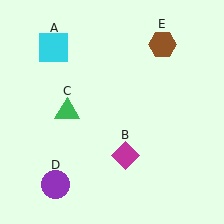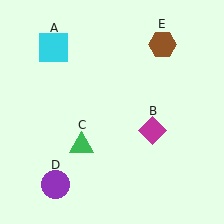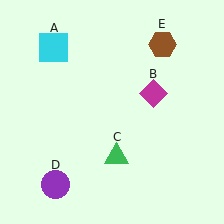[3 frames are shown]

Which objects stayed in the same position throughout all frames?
Cyan square (object A) and purple circle (object D) and brown hexagon (object E) remained stationary.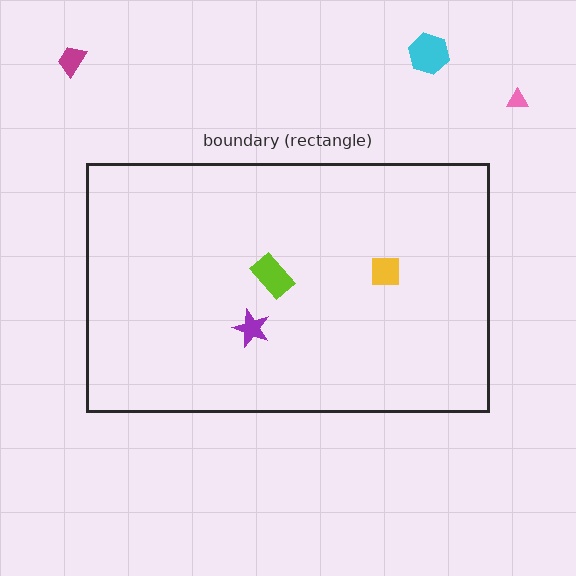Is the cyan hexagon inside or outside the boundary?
Outside.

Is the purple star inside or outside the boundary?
Inside.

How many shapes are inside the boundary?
3 inside, 3 outside.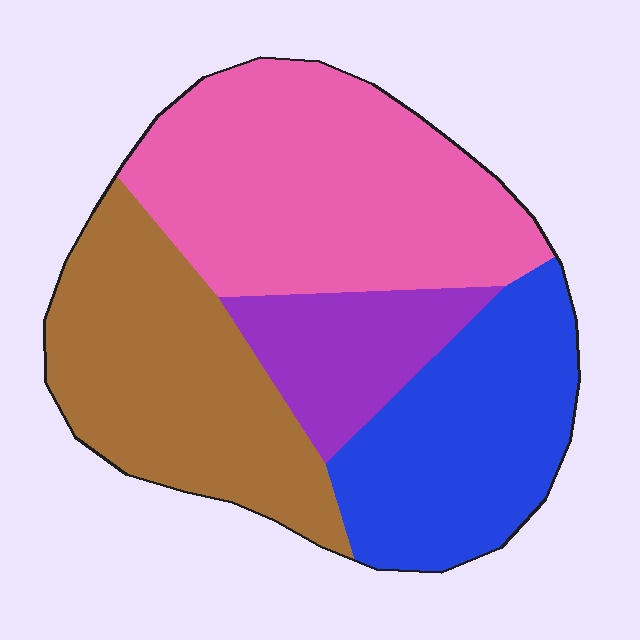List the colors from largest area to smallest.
From largest to smallest: pink, brown, blue, purple.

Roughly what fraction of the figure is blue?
Blue covers 24% of the figure.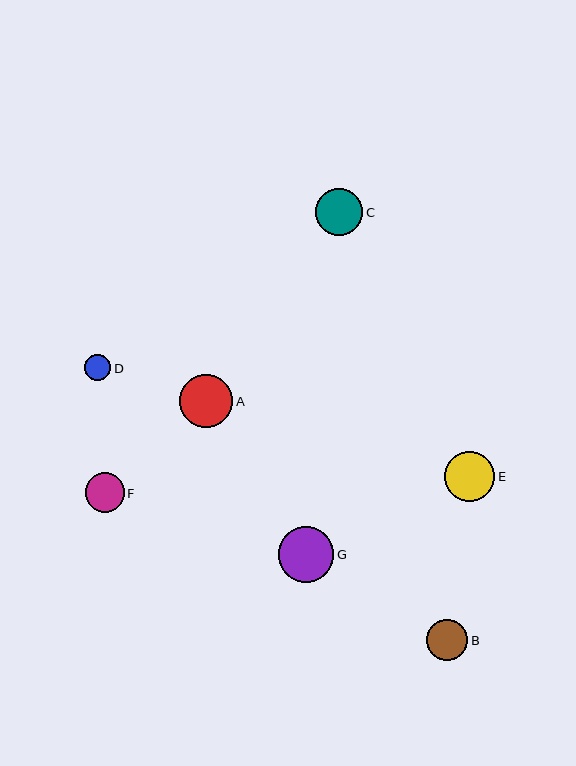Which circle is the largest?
Circle G is the largest with a size of approximately 55 pixels.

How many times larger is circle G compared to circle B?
Circle G is approximately 1.4 times the size of circle B.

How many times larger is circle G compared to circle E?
Circle G is approximately 1.1 times the size of circle E.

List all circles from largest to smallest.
From largest to smallest: G, A, E, C, B, F, D.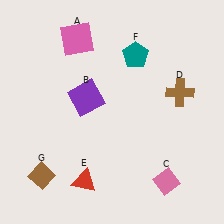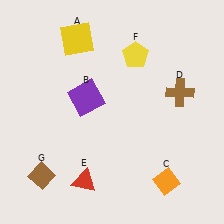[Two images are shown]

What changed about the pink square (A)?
In Image 1, A is pink. In Image 2, it changed to yellow.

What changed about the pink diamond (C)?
In Image 1, C is pink. In Image 2, it changed to orange.